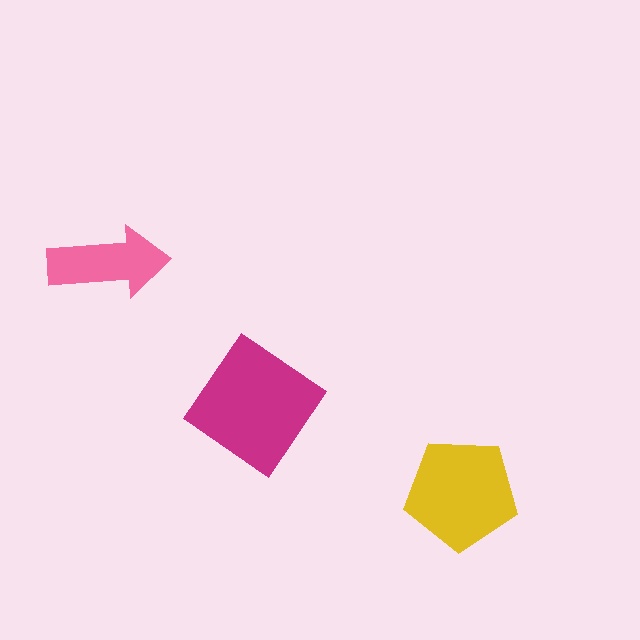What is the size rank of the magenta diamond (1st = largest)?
1st.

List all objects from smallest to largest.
The pink arrow, the yellow pentagon, the magenta diamond.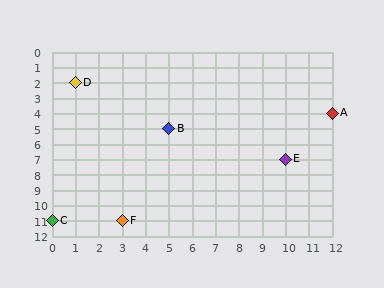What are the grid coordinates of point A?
Point A is at grid coordinates (12, 4).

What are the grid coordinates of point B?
Point B is at grid coordinates (5, 5).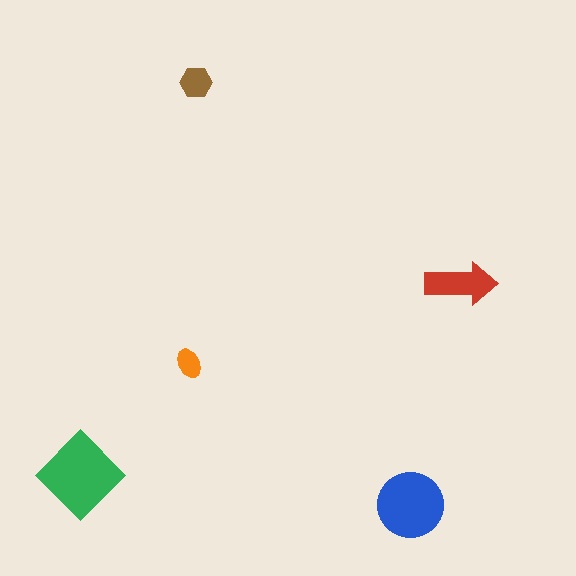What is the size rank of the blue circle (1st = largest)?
2nd.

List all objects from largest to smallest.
The green diamond, the blue circle, the red arrow, the brown hexagon, the orange ellipse.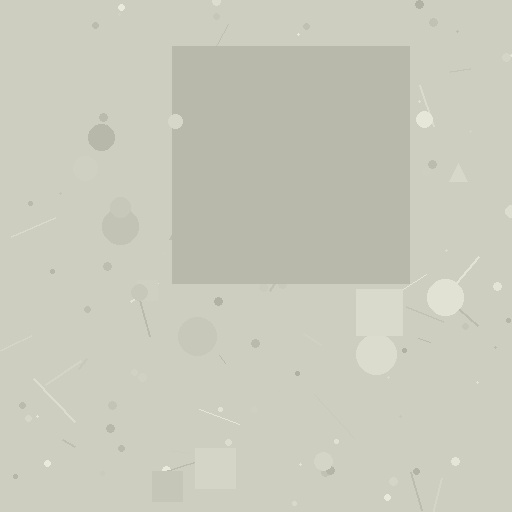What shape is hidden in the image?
A square is hidden in the image.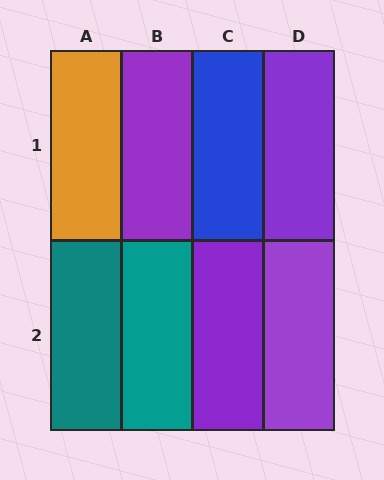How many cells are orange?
1 cell is orange.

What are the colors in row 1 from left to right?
Orange, purple, blue, purple.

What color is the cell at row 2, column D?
Purple.